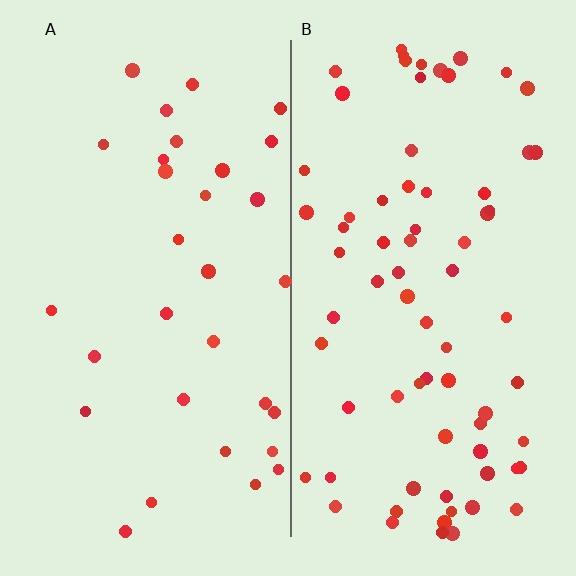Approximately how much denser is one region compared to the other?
Approximately 2.3× — region B over region A.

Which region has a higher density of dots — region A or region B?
B (the right).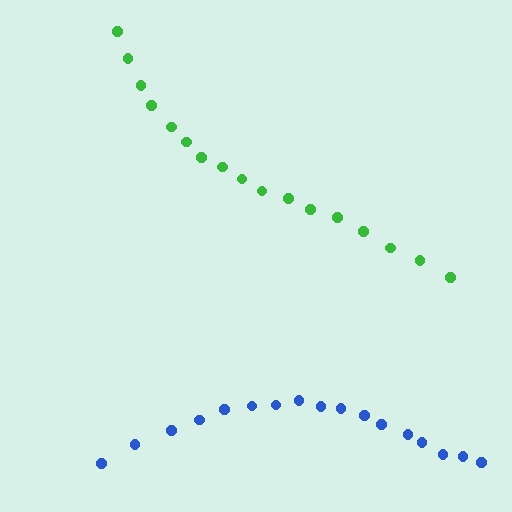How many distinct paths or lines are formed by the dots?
There are 2 distinct paths.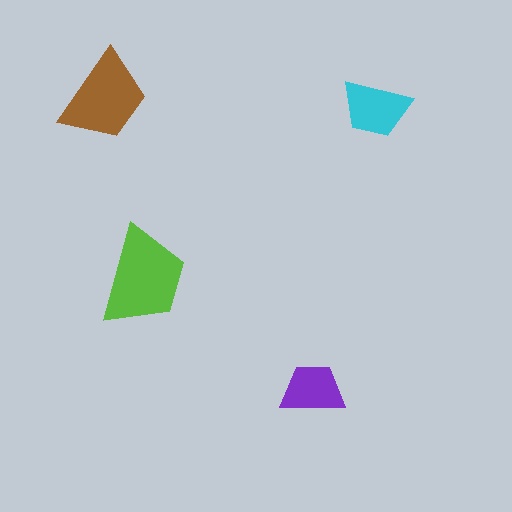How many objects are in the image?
There are 4 objects in the image.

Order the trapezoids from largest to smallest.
the lime one, the brown one, the cyan one, the purple one.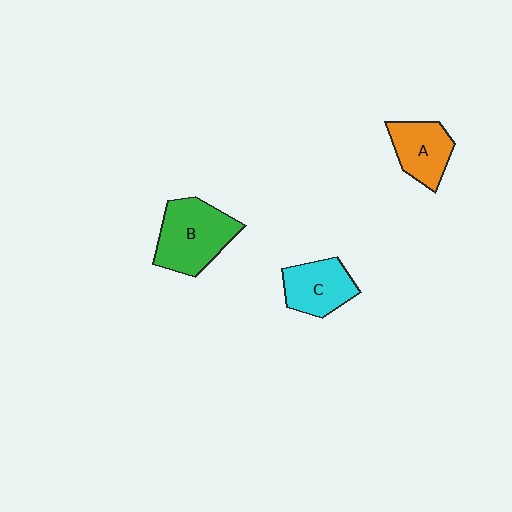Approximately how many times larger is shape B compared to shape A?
Approximately 1.4 times.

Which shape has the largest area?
Shape B (green).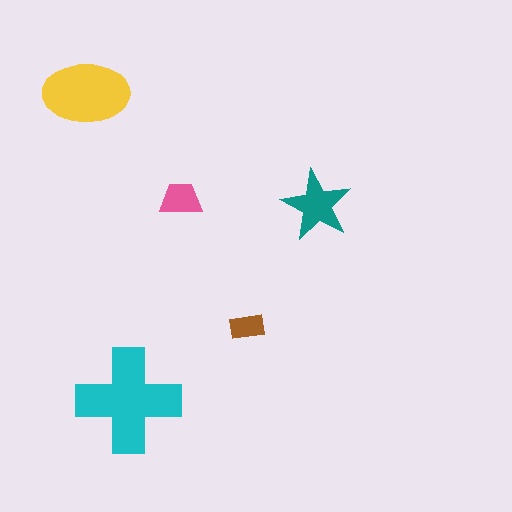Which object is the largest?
The cyan cross.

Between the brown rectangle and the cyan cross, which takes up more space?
The cyan cross.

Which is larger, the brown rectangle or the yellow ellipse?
The yellow ellipse.